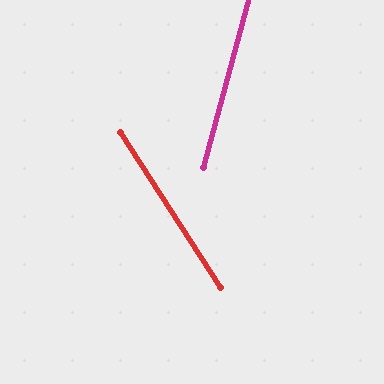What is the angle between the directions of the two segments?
Approximately 48 degrees.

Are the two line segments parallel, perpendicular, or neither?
Neither parallel nor perpendicular — they differ by about 48°.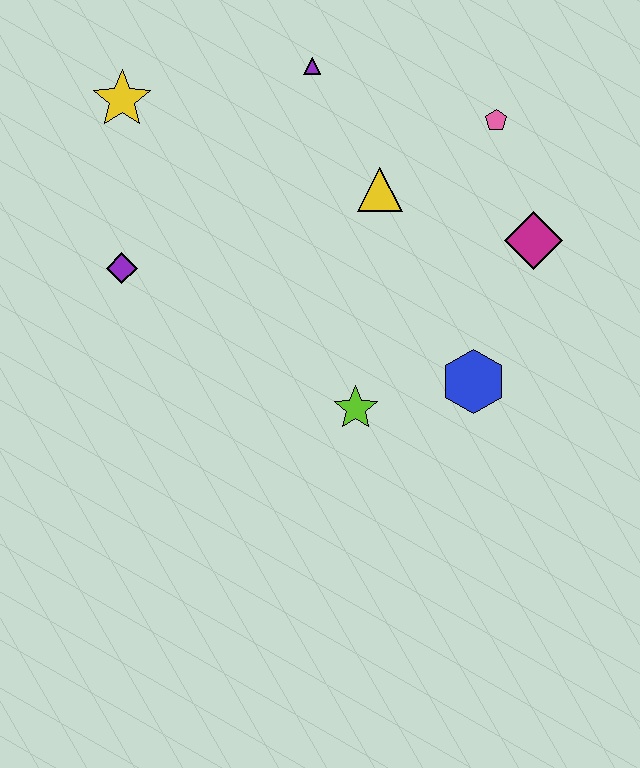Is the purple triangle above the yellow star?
Yes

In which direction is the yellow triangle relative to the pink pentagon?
The yellow triangle is to the left of the pink pentagon.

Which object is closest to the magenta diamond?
The pink pentagon is closest to the magenta diamond.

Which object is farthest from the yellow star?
The blue hexagon is farthest from the yellow star.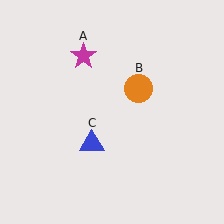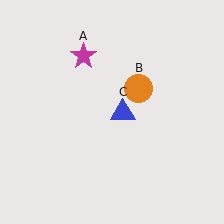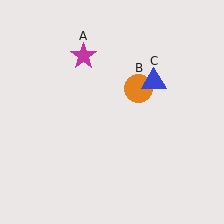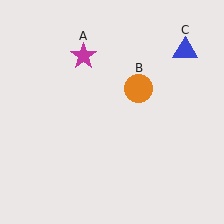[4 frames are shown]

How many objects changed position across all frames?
1 object changed position: blue triangle (object C).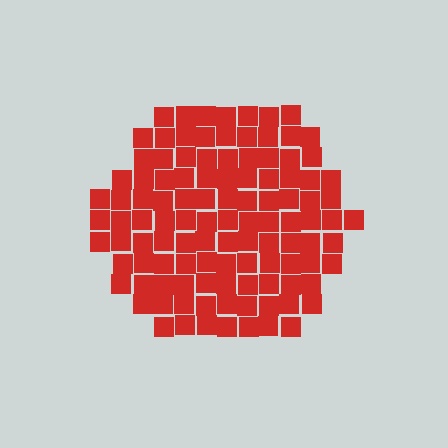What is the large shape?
The large shape is a hexagon.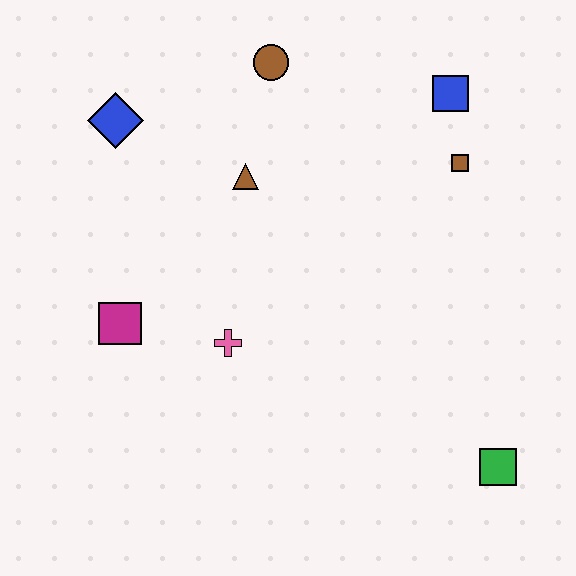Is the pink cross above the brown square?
No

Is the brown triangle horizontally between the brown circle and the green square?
No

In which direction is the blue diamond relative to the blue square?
The blue diamond is to the left of the blue square.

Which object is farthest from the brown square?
The magenta square is farthest from the brown square.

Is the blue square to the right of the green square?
No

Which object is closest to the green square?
The pink cross is closest to the green square.